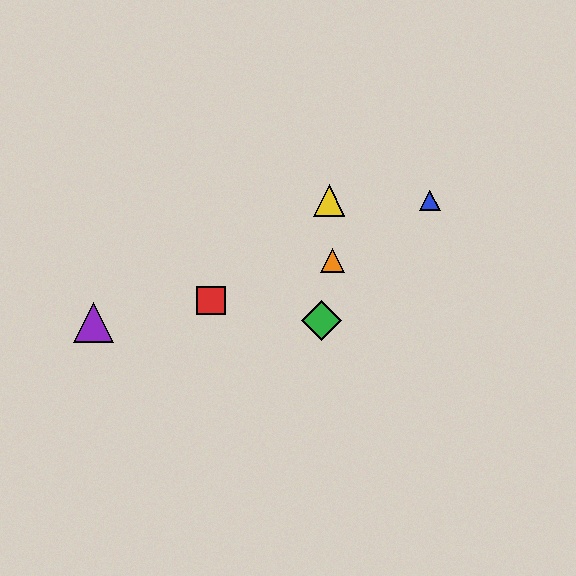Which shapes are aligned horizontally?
The blue triangle, the yellow triangle are aligned horizontally.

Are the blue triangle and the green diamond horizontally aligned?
No, the blue triangle is at y≈201 and the green diamond is at y≈321.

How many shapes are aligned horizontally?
2 shapes (the blue triangle, the yellow triangle) are aligned horizontally.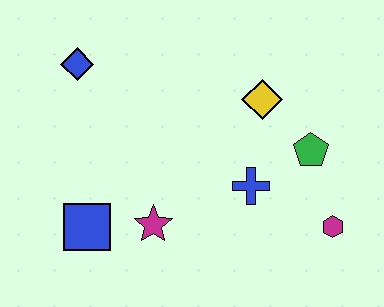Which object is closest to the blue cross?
The green pentagon is closest to the blue cross.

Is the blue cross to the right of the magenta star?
Yes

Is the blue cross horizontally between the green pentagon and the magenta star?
Yes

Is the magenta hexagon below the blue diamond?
Yes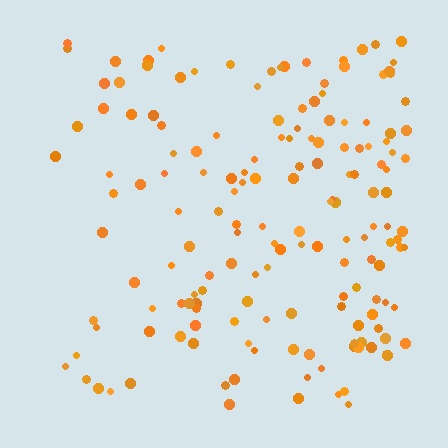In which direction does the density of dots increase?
From left to right, with the right side densest.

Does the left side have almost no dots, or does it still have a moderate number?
Still a moderate number, just noticeably fewer than the right.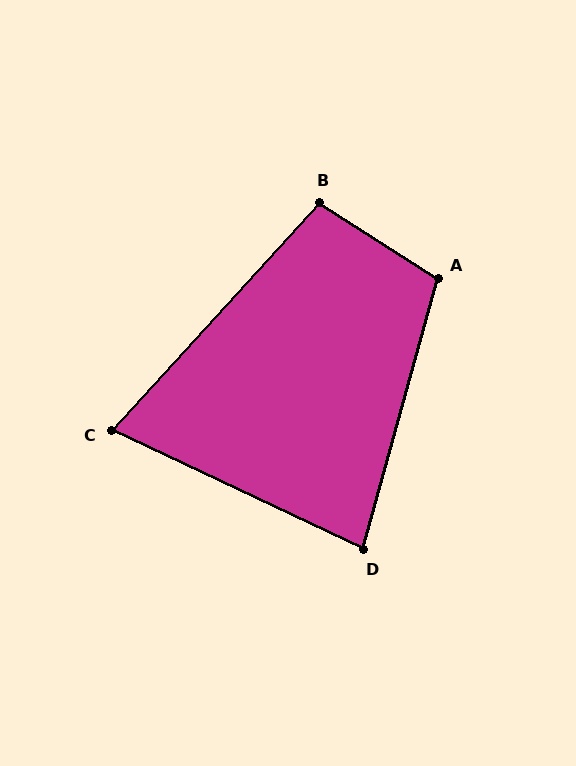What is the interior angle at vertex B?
Approximately 100 degrees (obtuse).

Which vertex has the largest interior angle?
A, at approximately 107 degrees.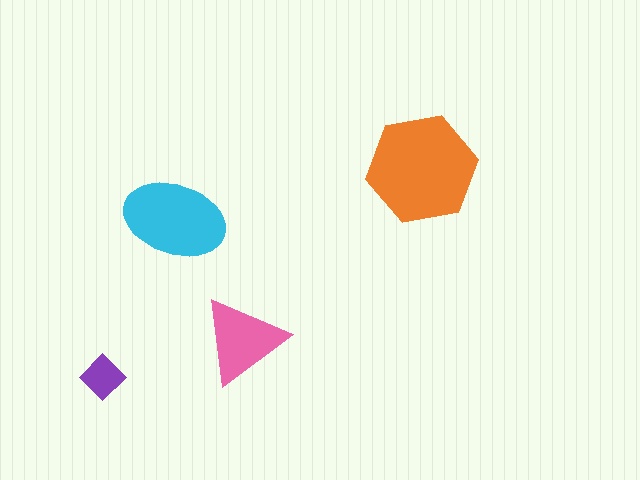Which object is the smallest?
The purple diamond.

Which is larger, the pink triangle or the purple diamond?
The pink triangle.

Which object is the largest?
The orange hexagon.